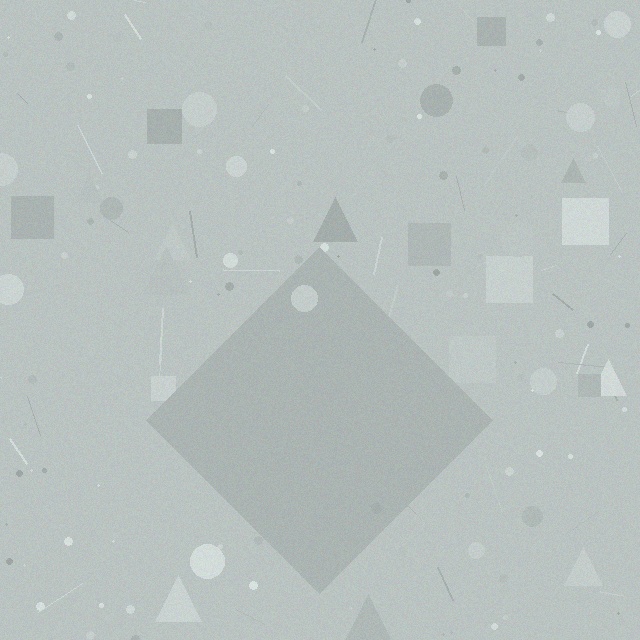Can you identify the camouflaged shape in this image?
The camouflaged shape is a diamond.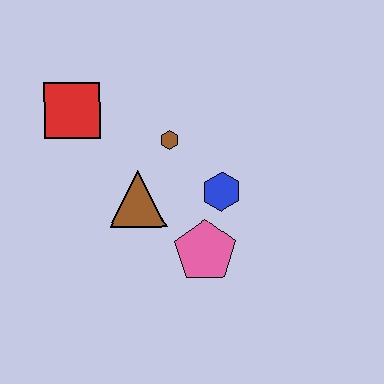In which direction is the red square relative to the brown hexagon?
The red square is to the left of the brown hexagon.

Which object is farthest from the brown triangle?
The red square is farthest from the brown triangle.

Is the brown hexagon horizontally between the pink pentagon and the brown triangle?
Yes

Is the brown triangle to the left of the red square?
No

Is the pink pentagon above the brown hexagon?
No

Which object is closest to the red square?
The brown hexagon is closest to the red square.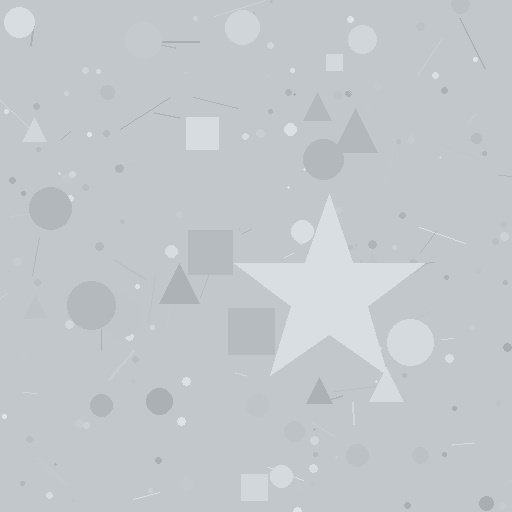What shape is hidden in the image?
A star is hidden in the image.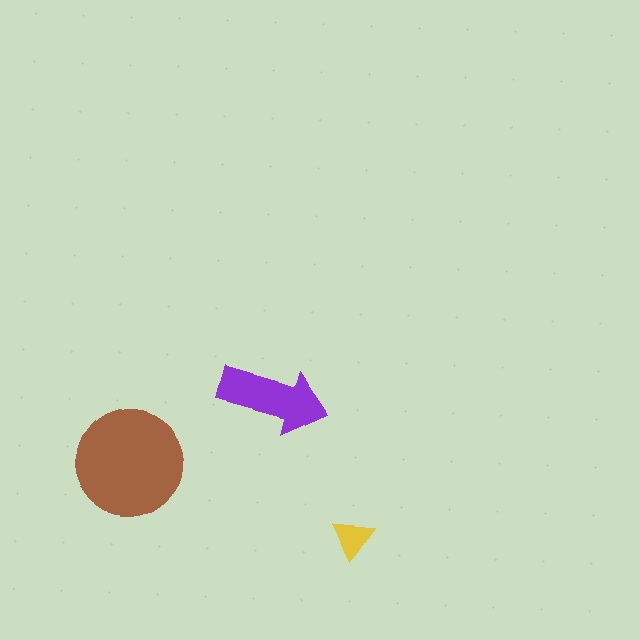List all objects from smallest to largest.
The yellow triangle, the purple arrow, the brown circle.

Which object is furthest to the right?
The yellow triangle is rightmost.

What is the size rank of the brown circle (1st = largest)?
1st.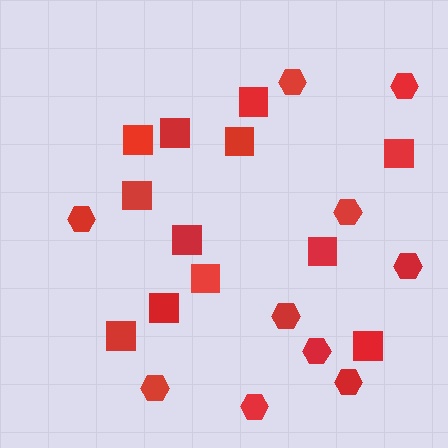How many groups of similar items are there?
There are 2 groups: one group of squares (12) and one group of hexagons (10).